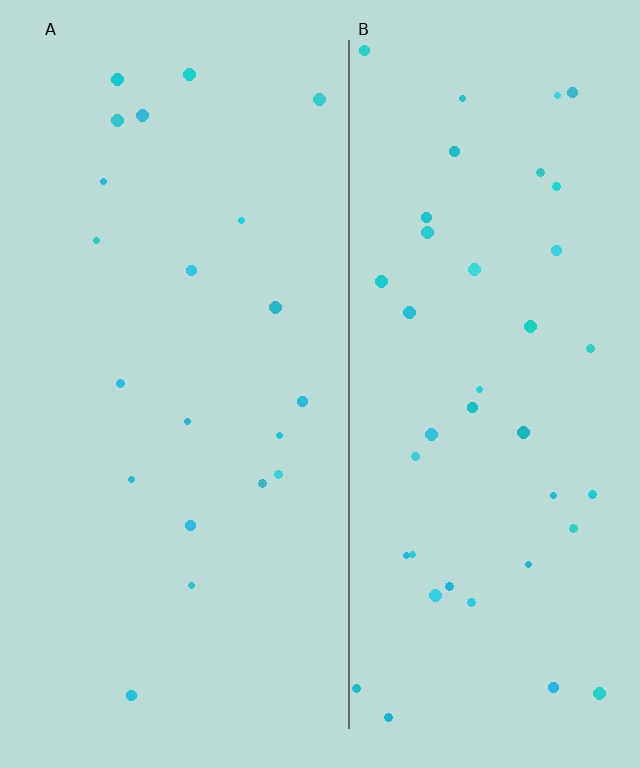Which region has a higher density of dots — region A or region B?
B (the right).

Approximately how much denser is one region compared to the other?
Approximately 2.0× — region B over region A.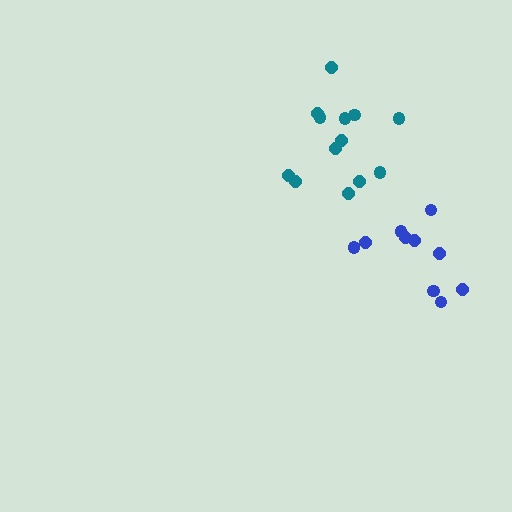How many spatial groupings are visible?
There are 2 spatial groupings.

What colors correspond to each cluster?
The clusters are colored: teal, blue.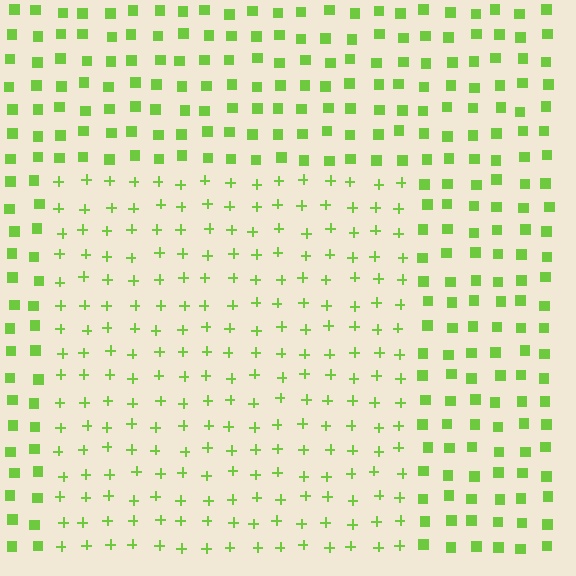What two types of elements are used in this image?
The image uses plus signs inside the rectangle region and squares outside it.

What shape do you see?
I see a rectangle.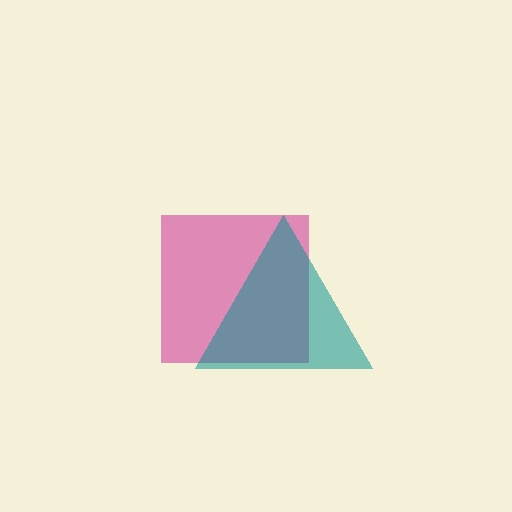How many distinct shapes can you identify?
There are 2 distinct shapes: a magenta square, a teal triangle.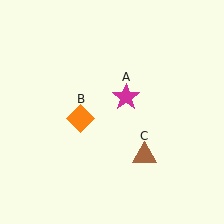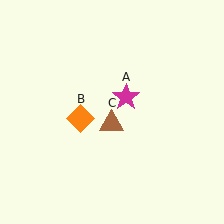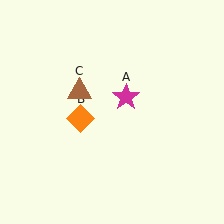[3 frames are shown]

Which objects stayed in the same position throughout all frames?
Magenta star (object A) and orange diamond (object B) remained stationary.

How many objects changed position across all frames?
1 object changed position: brown triangle (object C).